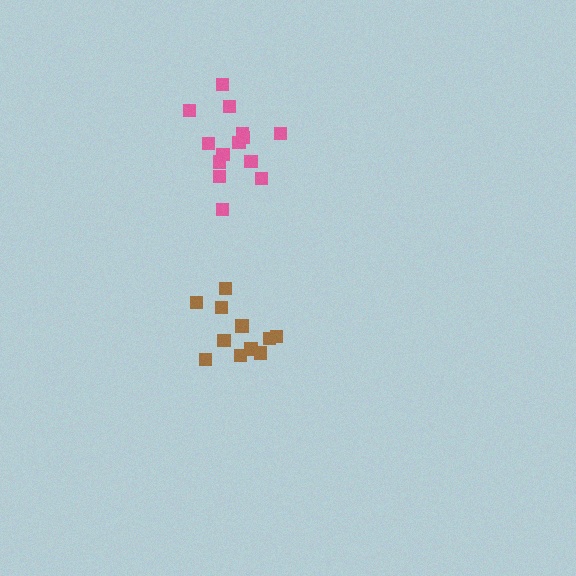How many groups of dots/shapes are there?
There are 2 groups.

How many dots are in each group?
Group 1: 11 dots, Group 2: 14 dots (25 total).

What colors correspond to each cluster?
The clusters are colored: brown, pink.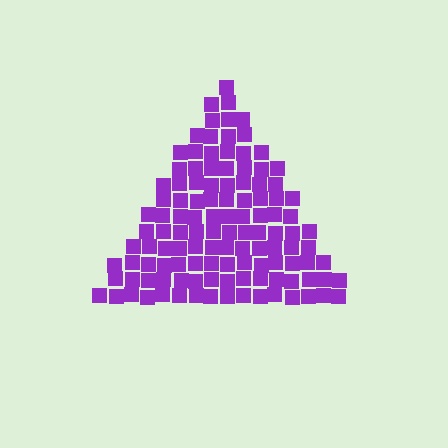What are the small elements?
The small elements are squares.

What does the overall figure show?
The overall figure shows a triangle.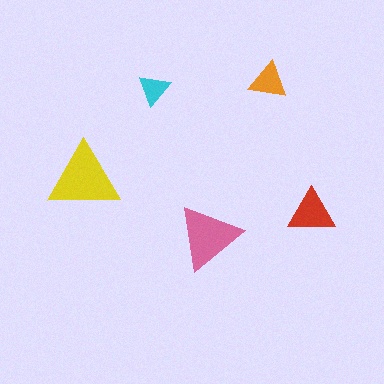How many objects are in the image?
There are 5 objects in the image.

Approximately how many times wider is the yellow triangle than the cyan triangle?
About 2 times wider.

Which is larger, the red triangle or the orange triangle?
The red one.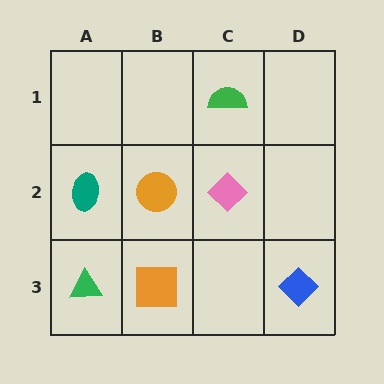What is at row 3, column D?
A blue diamond.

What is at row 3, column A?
A green triangle.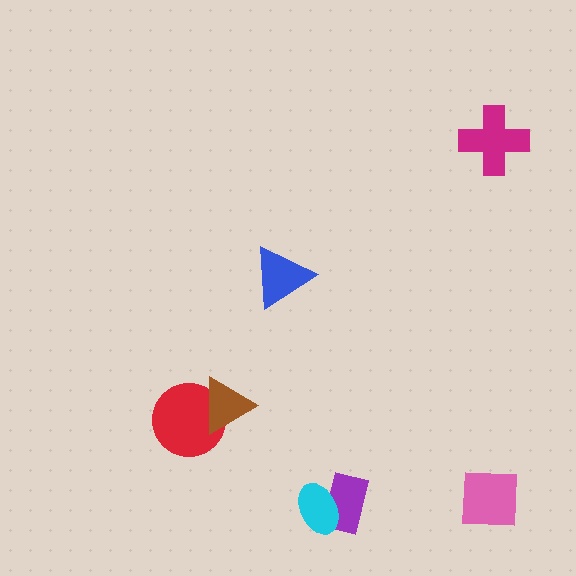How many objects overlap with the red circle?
1 object overlaps with the red circle.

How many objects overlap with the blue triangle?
0 objects overlap with the blue triangle.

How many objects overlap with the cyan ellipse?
1 object overlaps with the cyan ellipse.